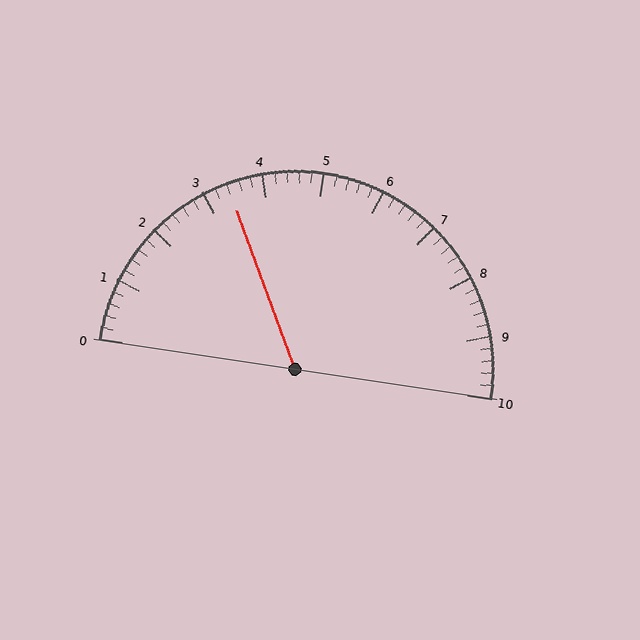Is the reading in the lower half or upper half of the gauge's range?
The reading is in the lower half of the range (0 to 10).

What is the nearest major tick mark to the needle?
The nearest major tick mark is 3.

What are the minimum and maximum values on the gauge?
The gauge ranges from 0 to 10.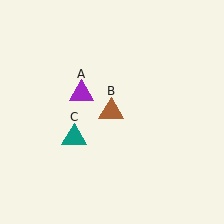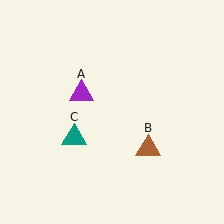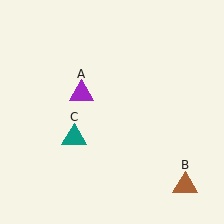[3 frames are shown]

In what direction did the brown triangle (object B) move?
The brown triangle (object B) moved down and to the right.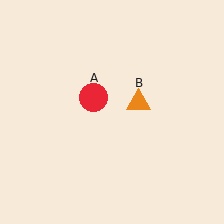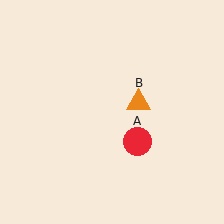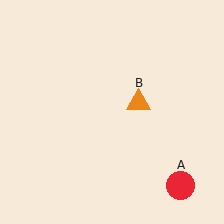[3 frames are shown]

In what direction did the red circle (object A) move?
The red circle (object A) moved down and to the right.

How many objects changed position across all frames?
1 object changed position: red circle (object A).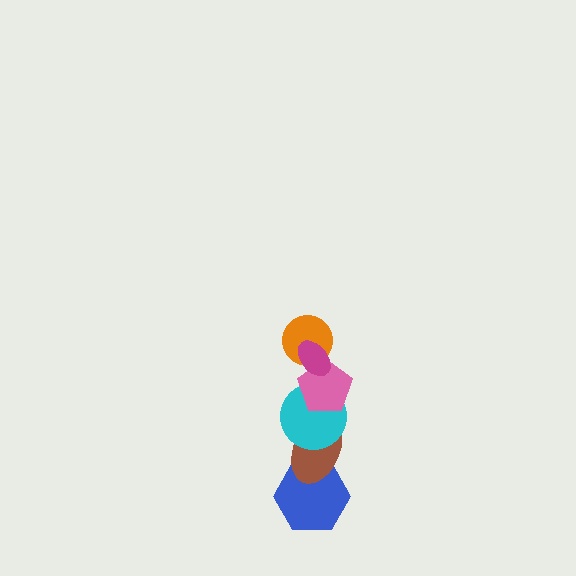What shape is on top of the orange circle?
The magenta ellipse is on top of the orange circle.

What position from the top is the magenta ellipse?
The magenta ellipse is 1st from the top.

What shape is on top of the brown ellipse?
The cyan circle is on top of the brown ellipse.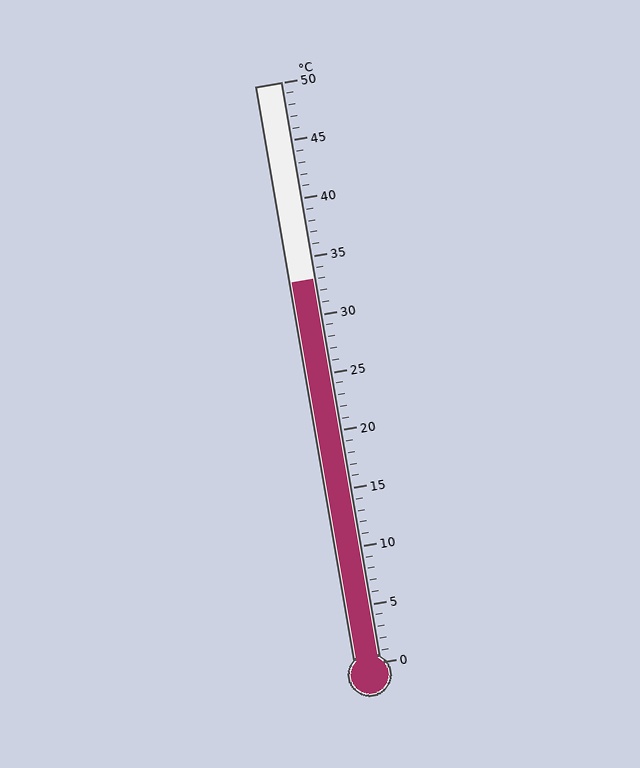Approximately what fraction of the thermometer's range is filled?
The thermometer is filled to approximately 65% of its range.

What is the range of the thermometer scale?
The thermometer scale ranges from 0°C to 50°C.